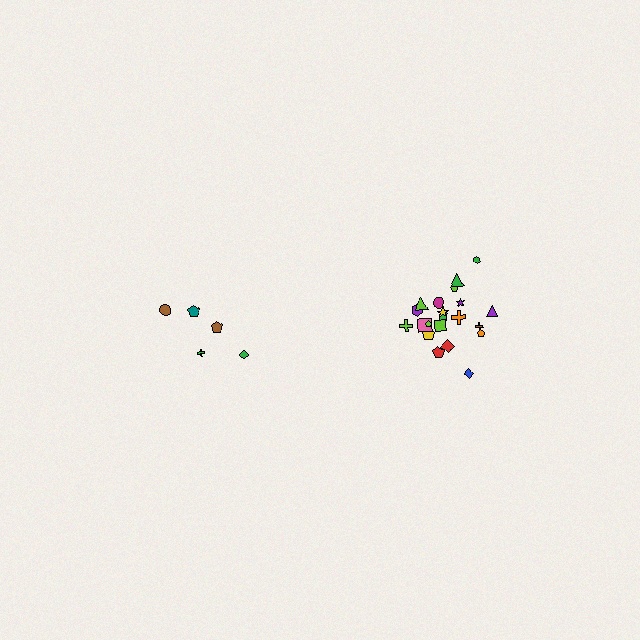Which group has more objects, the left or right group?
The right group.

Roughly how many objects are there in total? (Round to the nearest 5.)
Roughly 25 objects in total.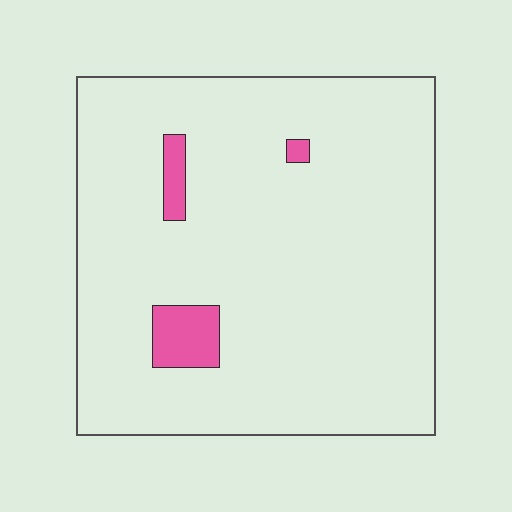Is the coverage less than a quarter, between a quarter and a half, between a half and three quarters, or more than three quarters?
Less than a quarter.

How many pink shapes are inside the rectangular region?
3.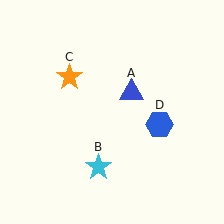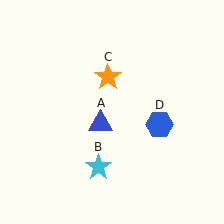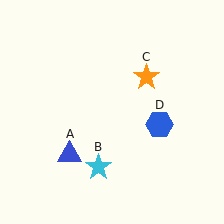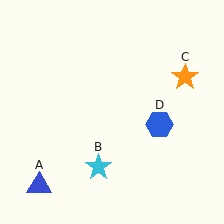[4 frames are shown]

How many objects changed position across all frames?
2 objects changed position: blue triangle (object A), orange star (object C).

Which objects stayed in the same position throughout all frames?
Cyan star (object B) and blue hexagon (object D) remained stationary.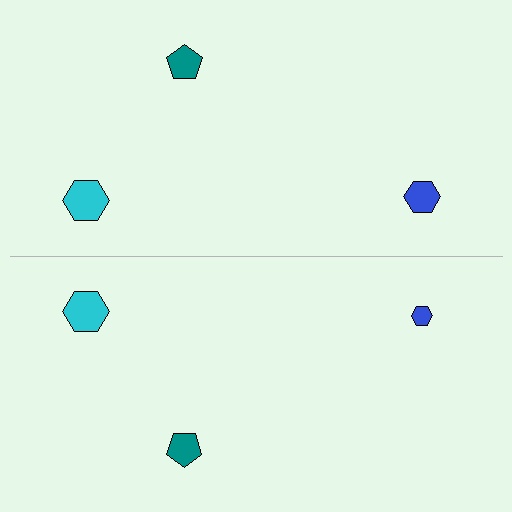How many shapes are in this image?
There are 6 shapes in this image.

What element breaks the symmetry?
The blue hexagon on the bottom side has a different size than its mirror counterpart.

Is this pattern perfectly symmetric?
No, the pattern is not perfectly symmetric. The blue hexagon on the bottom side has a different size than its mirror counterpart.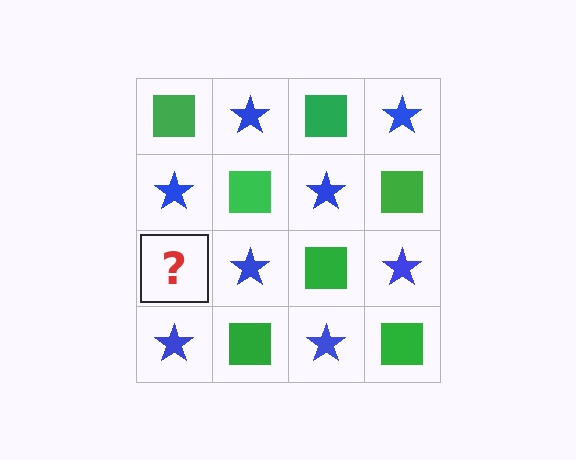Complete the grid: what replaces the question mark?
The question mark should be replaced with a green square.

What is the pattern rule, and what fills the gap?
The rule is that it alternates green square and blue star in a checkerboard pattern. The gap should be filled with a green square.